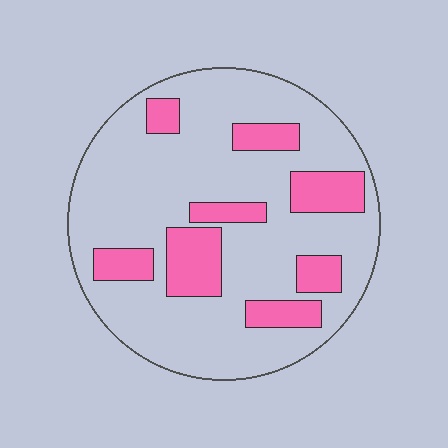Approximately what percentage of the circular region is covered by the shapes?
Approximately 25%.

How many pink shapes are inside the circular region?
8.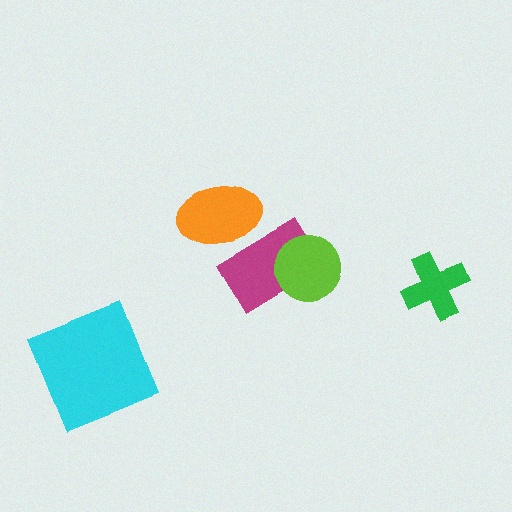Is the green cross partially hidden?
No, no other shape covers it.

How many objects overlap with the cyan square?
0 objects overlap with the cyan square.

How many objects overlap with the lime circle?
1 object overlaps with the lime circle.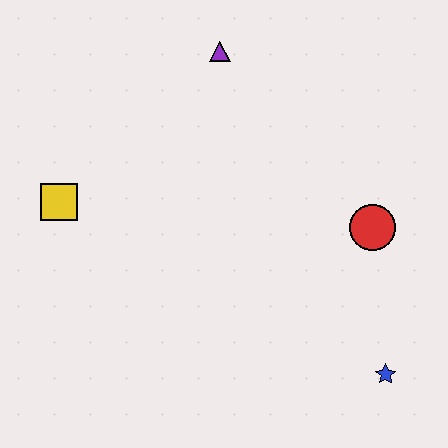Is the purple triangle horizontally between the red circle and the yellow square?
Yes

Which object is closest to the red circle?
The blue star is closest to the red circle.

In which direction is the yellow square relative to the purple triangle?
The yellow square is to the left of the purple triangle.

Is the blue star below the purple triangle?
Yes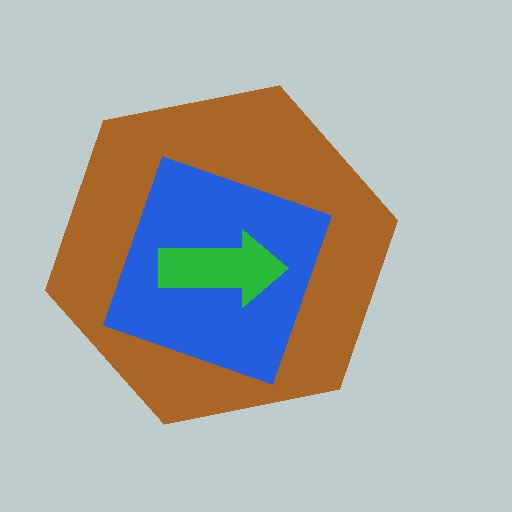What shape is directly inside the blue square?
The green arrow.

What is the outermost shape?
The brown hexagon.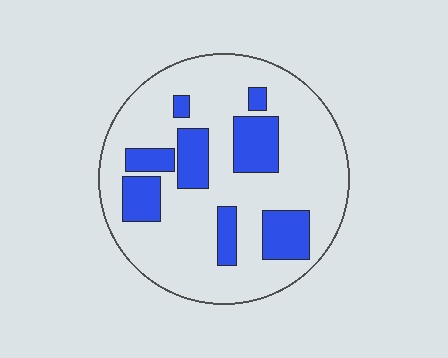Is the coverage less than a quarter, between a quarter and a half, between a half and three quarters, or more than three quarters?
Less than a quarter.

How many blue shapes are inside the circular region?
8.